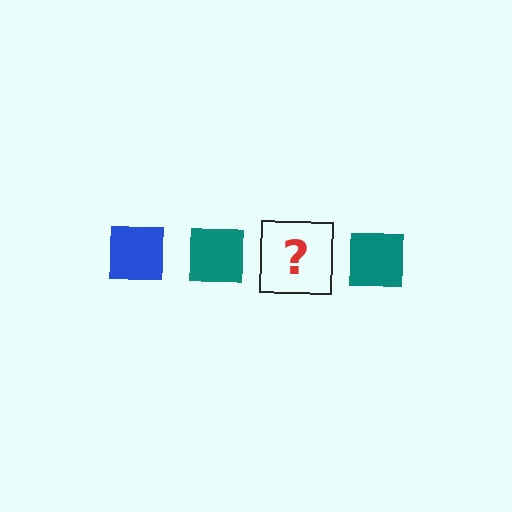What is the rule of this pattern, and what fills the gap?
The rule is that the pattern cycles through blue, teal squares. The gap should be filled with a blue square.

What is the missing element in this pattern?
The missing element is a blue square.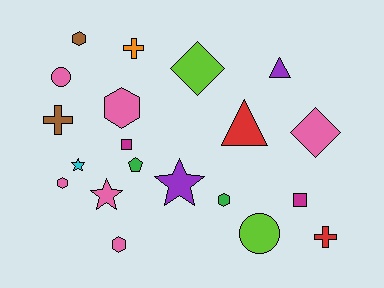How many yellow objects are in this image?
There are no yellow objects.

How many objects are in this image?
There are 20 objects.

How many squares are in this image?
There are 2 squares.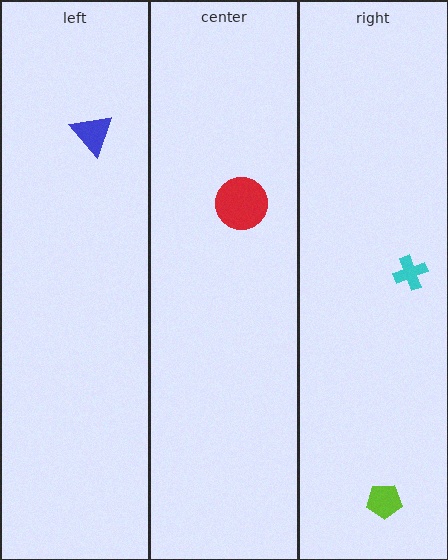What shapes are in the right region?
The cyan cross, the lime pentagon.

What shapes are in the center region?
The red circle.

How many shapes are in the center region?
1.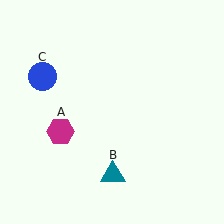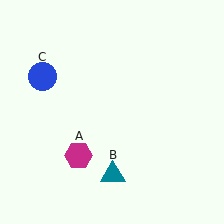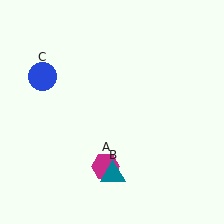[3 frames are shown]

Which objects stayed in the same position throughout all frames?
Teal triangle (object B) and blue circle (object C) remained stationary.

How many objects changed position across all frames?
1 object changed position: magenta hexagon (object A).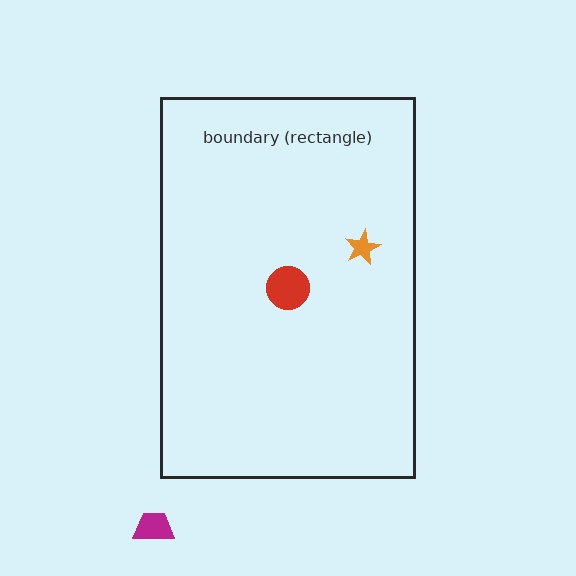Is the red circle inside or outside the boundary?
Inside.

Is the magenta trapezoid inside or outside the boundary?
Outside.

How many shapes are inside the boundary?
2 inside, 1 outside.